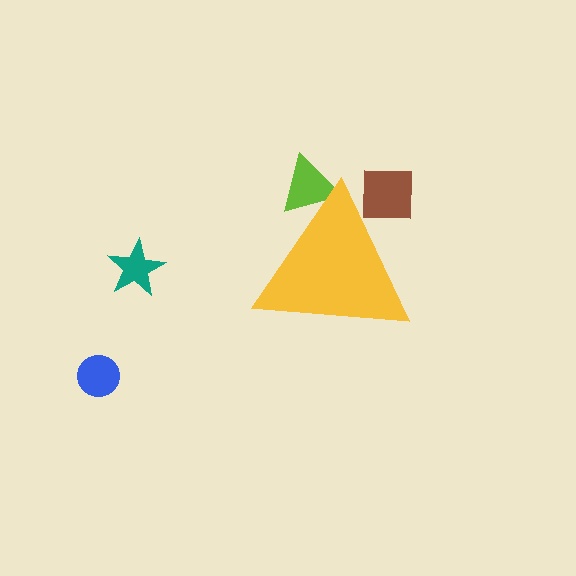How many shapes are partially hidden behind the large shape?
2 shapes are partially hidden.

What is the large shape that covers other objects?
A yellow triangle.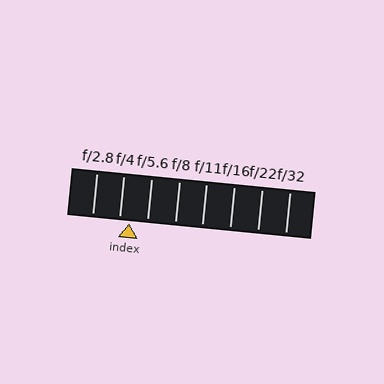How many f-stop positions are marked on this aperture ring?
There are 8 f-stop positions marked.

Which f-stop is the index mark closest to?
The index mark is closest to f/4.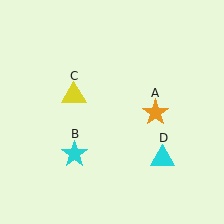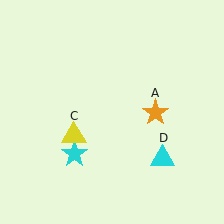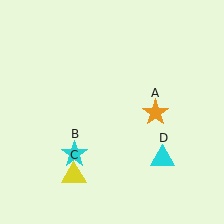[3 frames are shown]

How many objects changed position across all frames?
1 object changed position: yellow triangle (object C).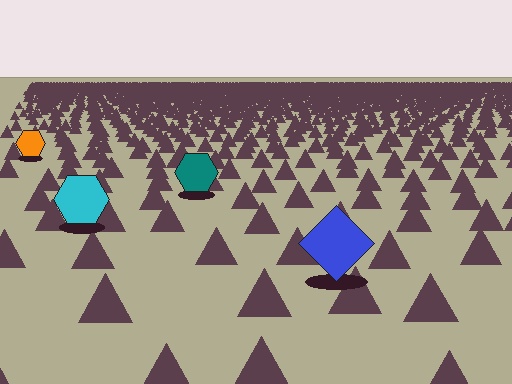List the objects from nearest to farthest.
From nearest to farthest: the blue diamond, the cyan hexagon, the teal hexagon, the orange hexagon.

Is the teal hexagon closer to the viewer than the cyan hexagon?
No. The cyan hexagon is closer — you can tell from the texture gradient: the ground texture is coarser near it.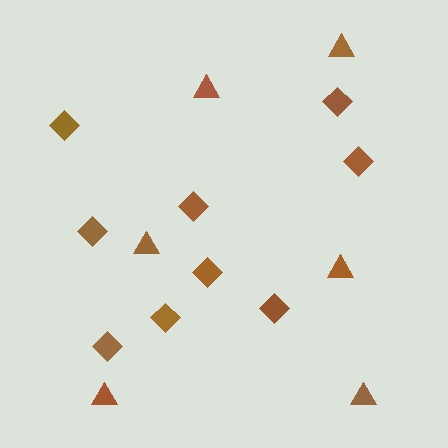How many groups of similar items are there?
There are 2 groups: one group of triangles (6) and one group of diamonds (9).